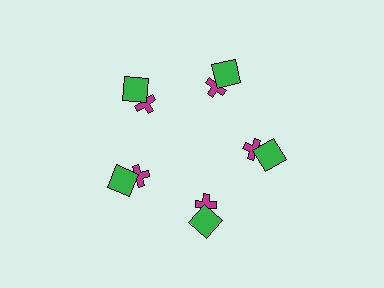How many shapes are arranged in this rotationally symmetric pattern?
There are 10 shapes, arranged in 5 groups of 2.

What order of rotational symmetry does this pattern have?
This pattern has 5-fold rotational symmetry.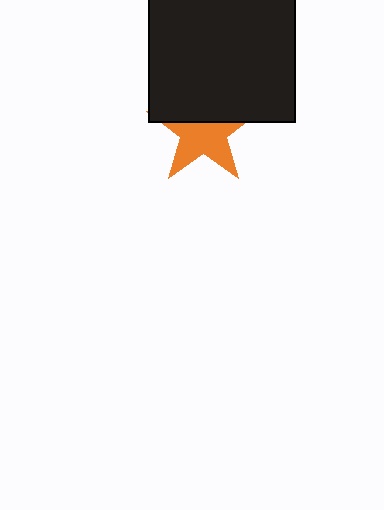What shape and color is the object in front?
The object in front is a black square.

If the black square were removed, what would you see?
You would see the complete orange star.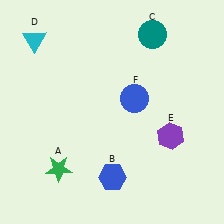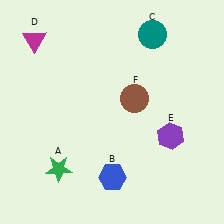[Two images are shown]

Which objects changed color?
D changed from cyan to magenta. F changed from blue to brown.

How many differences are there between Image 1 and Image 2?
There are 2 differences between the two images.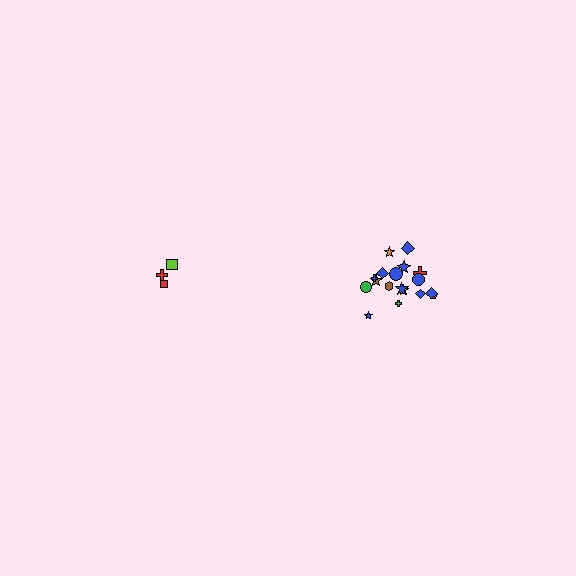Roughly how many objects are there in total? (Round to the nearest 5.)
Roughly 20 objects in total.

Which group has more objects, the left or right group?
The right group.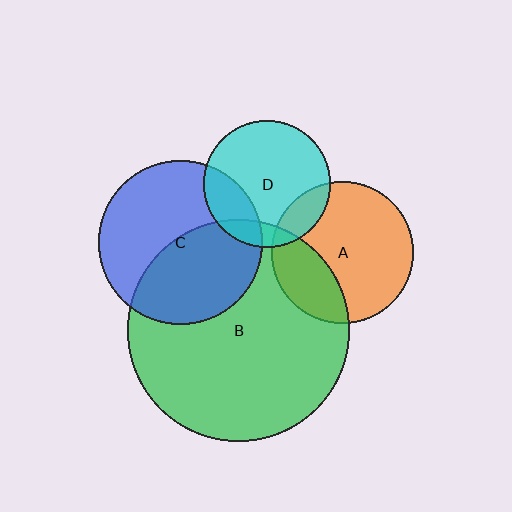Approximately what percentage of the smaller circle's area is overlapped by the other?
Approximately 30%.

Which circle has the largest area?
Circle B (green).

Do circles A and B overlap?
Yes.